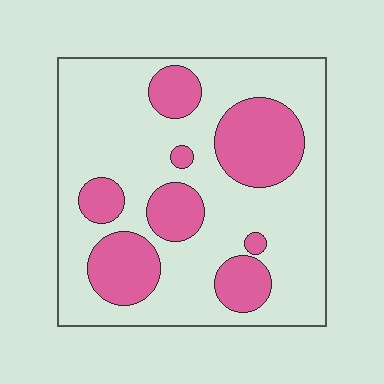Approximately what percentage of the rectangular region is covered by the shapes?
Approximately 30%.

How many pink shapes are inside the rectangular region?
8.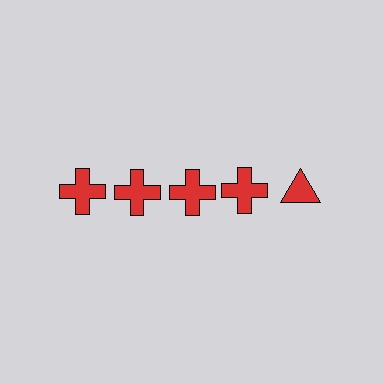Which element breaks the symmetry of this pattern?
The red triangle in the top row, rightmost column breaks the symmetry. All other shapes are red crosses.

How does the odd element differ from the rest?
It has a different shape: triangle instead of cross.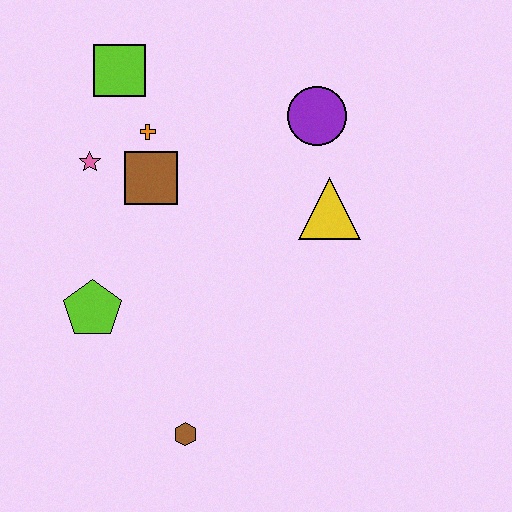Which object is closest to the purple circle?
The yellow triangle is closest to the purple circle.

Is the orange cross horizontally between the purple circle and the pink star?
Yes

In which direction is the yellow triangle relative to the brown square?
The yellow triangle is to the right of the brown square.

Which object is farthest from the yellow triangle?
The brown hexagon is farthest from the yellow triangle.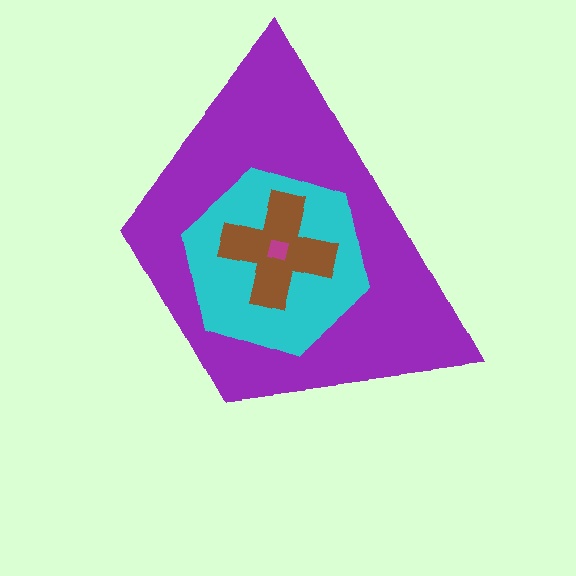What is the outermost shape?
The purple trapezoid.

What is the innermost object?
The magenta square.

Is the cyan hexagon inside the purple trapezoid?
Yes.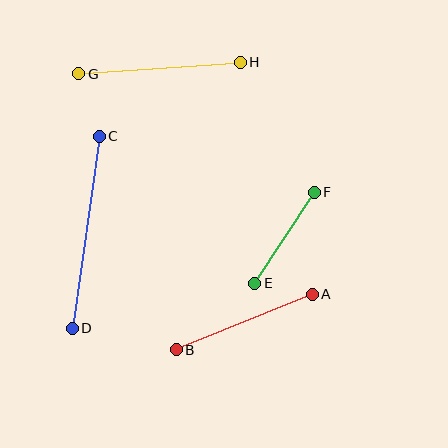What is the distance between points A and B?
The distance is approximately 147 pixels.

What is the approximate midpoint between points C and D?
The midpoint is at approximately (86, 232) pixels.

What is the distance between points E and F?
The distance is approximately 109 pixels.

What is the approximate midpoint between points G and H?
The midpoint is at approximately (159, 68) pixels.